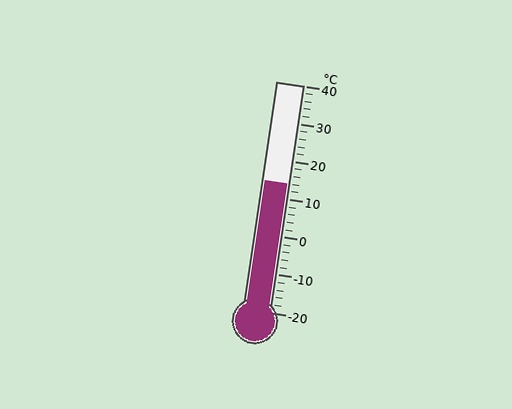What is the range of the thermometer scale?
The thermometer scale ranges from -20°C to 40°C.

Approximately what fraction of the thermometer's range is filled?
The thermometer is filled to approximately 55% of its range.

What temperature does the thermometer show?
The thermometer shows approximately 14°C.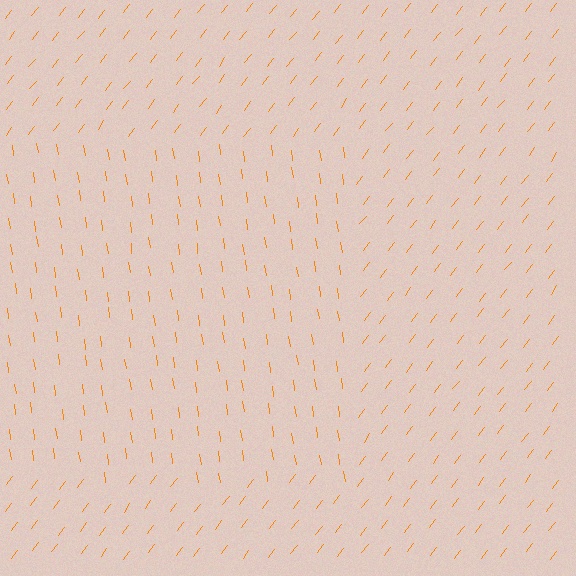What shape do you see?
I see a rectangle.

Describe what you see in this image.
The image is filled with small orange line segments. A rectangle region in the image has lines oriented differently from the surrounding lines, creating a visible texture boundary.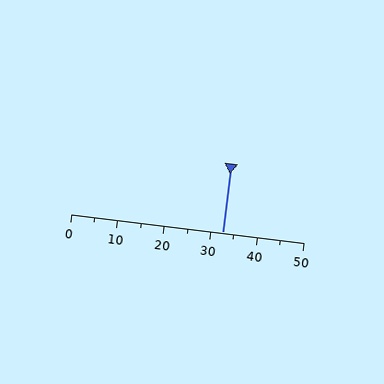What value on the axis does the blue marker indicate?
The marker indicates approximately 32.5.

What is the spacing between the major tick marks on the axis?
The major ticks are spaced 10 apart.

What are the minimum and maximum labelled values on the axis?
The axis runs from 0 to 50.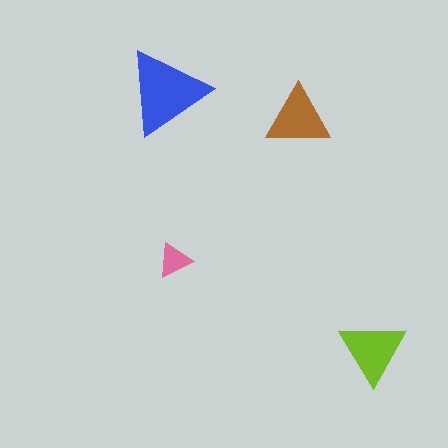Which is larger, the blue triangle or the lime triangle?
The blue one.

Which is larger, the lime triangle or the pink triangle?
The lime one.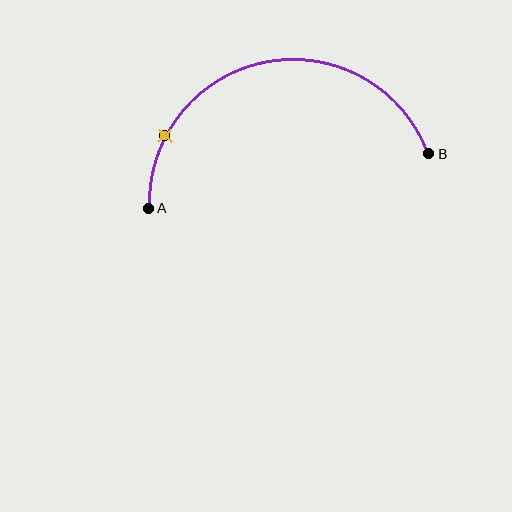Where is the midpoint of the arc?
The arc midpoint is the point on the curve farthest from the straight line joining A and B. It sits above that line.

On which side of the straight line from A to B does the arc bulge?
The arc bulges above the straight line connecting A and B.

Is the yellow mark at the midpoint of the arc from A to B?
No. The yellow mark lies on the arc but is closer to endpoint A. The arc midpoint would be at the point on the curve equidistant along the arc from both A and B.